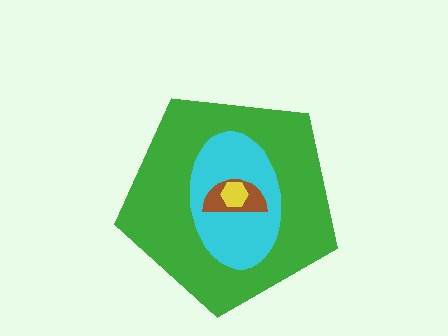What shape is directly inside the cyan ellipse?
The brown semicircle.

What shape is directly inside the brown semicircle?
The yellow hexagon.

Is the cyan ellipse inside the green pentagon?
Yes.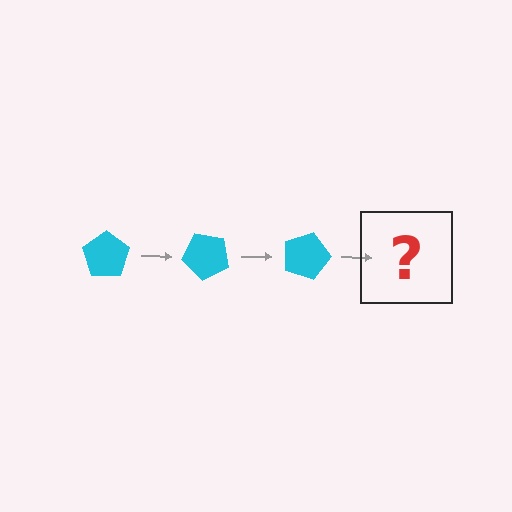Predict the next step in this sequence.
The next step is a cyan pentagon rotated 135 degrees.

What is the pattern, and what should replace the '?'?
The pattern is that the pentagon rotates 45 degrees each step. The '?' should be a cyan pentagon rotated 135 degrees.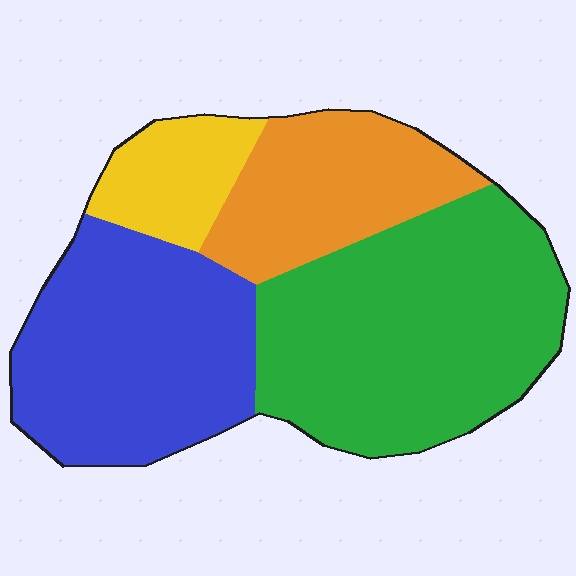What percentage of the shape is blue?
Blue covers around 30% of the shape.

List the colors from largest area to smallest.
From largest to smallest: green, blue, orange, yellow.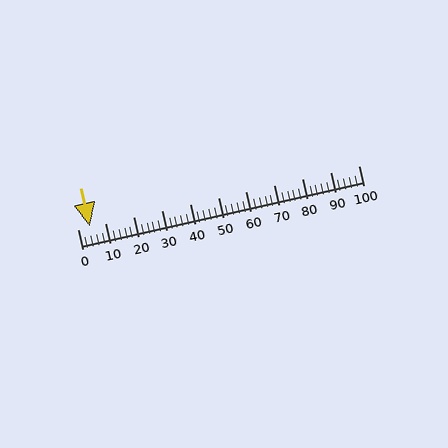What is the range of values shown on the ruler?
The ruler shows values from 0 to 100.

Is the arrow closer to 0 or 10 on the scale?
The arrow is closer to 0.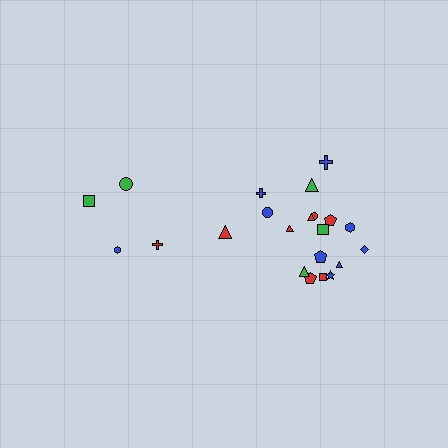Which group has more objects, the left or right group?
The right group.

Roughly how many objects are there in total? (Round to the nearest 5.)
Roughly 20 objects in total.